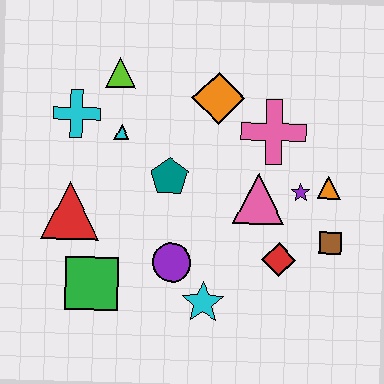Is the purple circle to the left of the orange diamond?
Yes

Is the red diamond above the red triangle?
No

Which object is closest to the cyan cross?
The cyan triangle is closest to the cyan cross.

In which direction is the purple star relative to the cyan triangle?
The purple star is to the right of the cyan triangle.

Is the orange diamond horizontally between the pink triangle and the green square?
Yes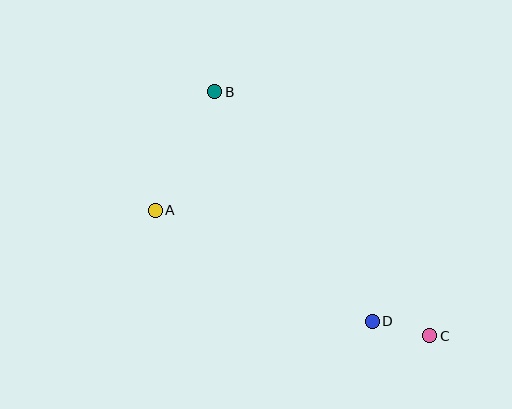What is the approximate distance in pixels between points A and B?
The distance between A and B is approximately 133 pixels.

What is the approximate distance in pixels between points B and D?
The distance between B and D is approximately 278 pixels.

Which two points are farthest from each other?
Points B and C are farthest from each other.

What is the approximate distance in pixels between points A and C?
The distance between A and C is approximately 302 pixels.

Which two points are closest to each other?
Points C and D are closest to each other.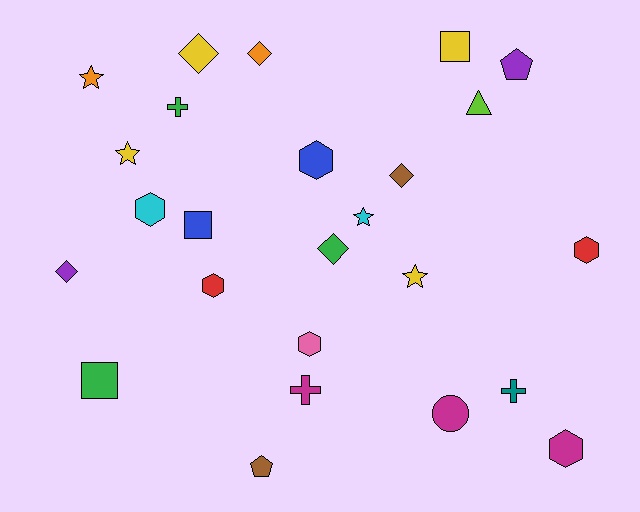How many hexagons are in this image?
There are 6 hexagons.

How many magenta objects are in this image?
There are 3 magenta objects.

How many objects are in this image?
There are 25 objects.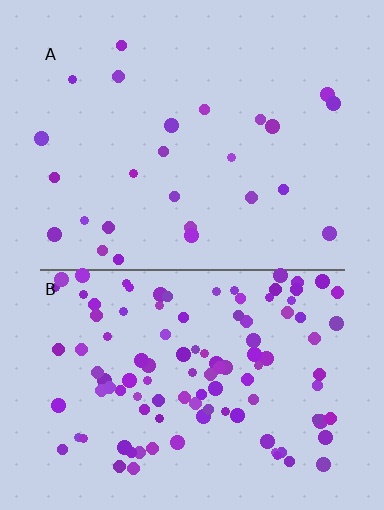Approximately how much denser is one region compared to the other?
Approximately 4.3× — region B over region A.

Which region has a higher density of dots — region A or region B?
B (the bottom).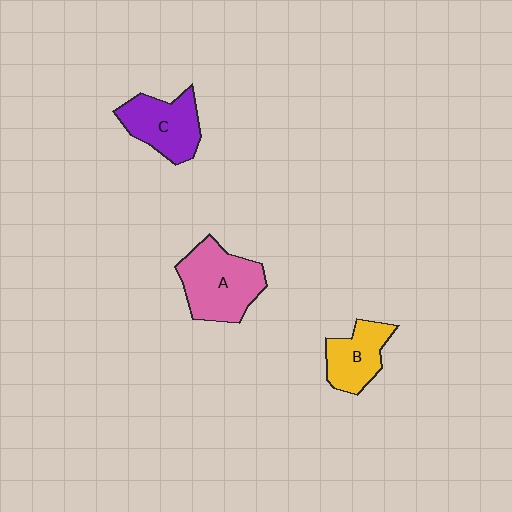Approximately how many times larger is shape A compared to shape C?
Approximately 1.3 times.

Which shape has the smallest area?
Shape B (yellow).